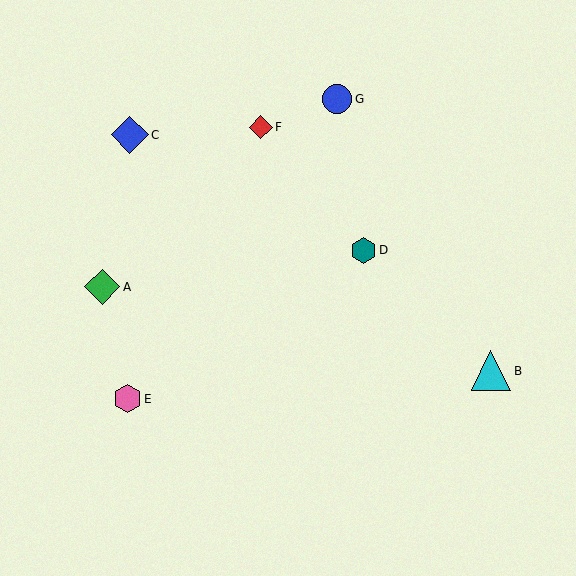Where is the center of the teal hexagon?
The center of the teal hexagon is at (364, 250).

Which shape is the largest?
The cyan triangle (labeled B) is the largest.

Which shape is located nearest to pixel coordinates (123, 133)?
The blue diamond (labeled C) at (130, 135) is nearest to that location.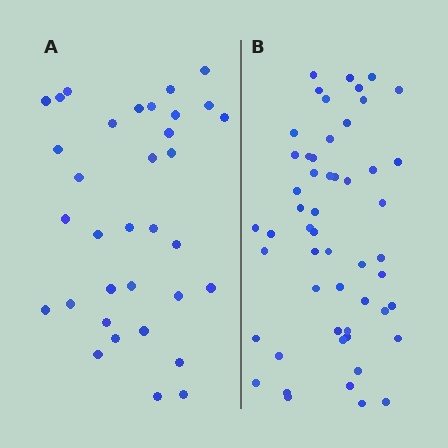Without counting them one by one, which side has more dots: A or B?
Region B (the right region) has more dots.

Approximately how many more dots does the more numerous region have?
Region B has approximately 20 more dots than region A.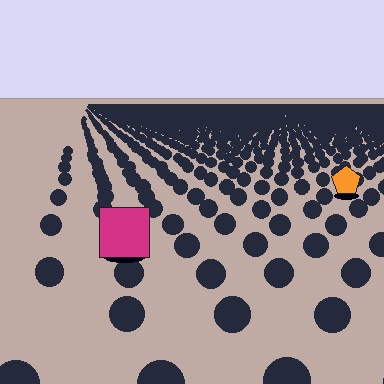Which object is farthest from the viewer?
The orange pentagon is farthest from the viewer. It appears smaller and the ground texture around it is denser.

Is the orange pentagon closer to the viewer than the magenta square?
No. The magenta square is closer — you can tell from the texture gradient: the ground texture is coarser near it.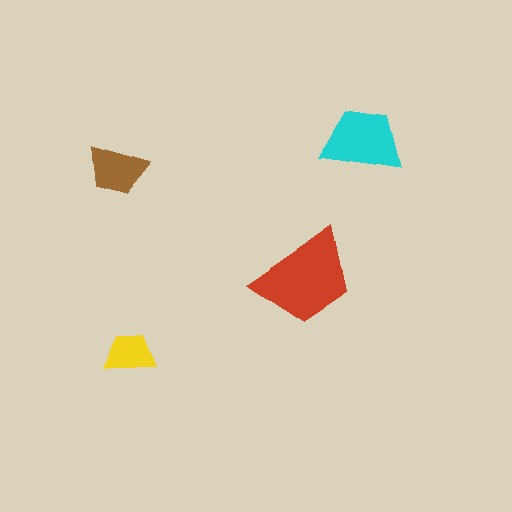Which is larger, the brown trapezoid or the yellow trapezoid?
The brown one.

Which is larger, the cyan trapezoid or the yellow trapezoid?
The cyan one.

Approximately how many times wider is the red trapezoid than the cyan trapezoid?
About 1.5 times wider.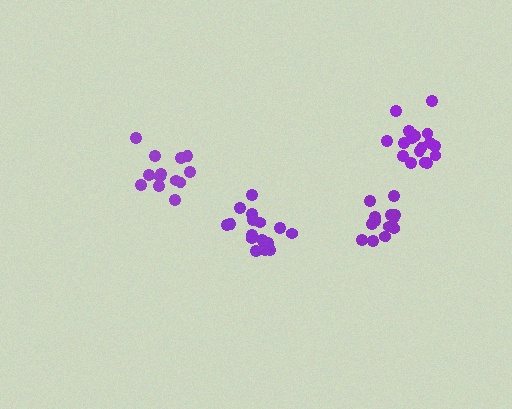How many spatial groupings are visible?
There are 4 spatial groupings.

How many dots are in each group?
Group 1: 17 dots, Group 2: 13 dots, Group 3: 15 dots, Group 4: 18 dots (63 total).